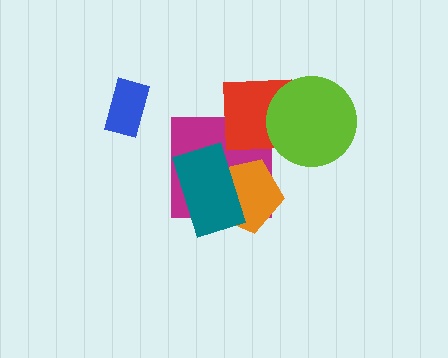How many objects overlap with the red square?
2 objects overlap with the red square.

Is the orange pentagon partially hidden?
Yes, it is partially covered by another shape.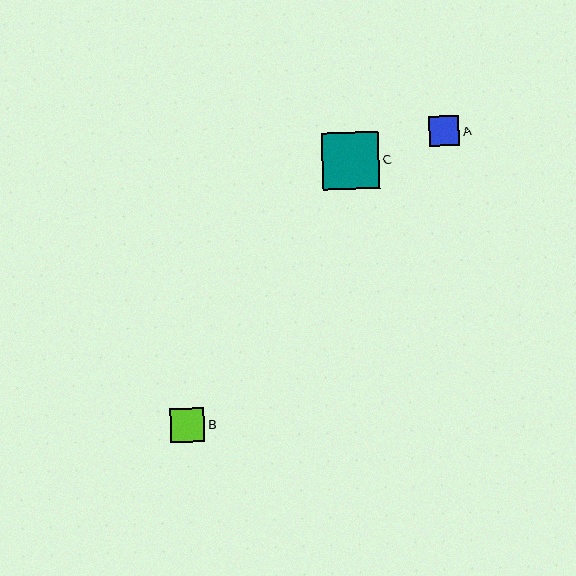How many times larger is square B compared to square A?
Square B is approximately 1.1 times the size of square A.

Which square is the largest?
Square C is the largest with a size of approximately 57 pixels.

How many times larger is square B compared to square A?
Square B is approximately 1.1 times the size of square A.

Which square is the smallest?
Square A is the smallest with a size of approximately 30 pixels.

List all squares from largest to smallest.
From largest to smallest: C, B, A.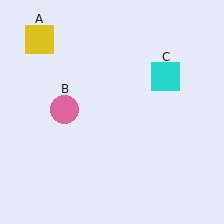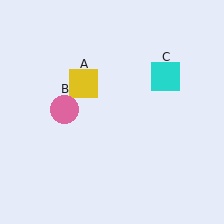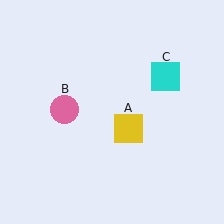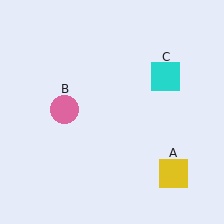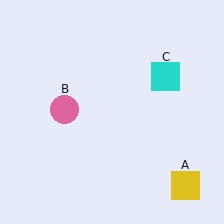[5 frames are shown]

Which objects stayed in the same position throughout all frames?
Pink circle (object B) and cyan square (object C) remained stationary.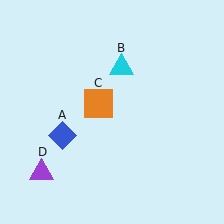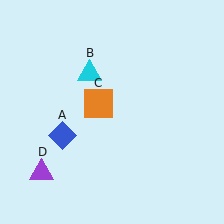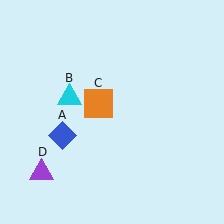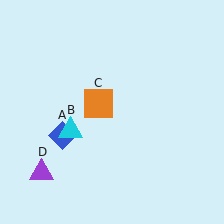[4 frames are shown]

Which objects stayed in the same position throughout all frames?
Blue diamond (object A) and orange square (object C) and purple triangle (object D) remained stationary.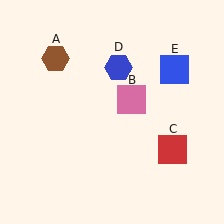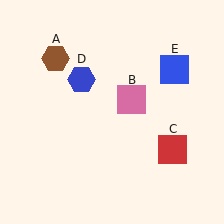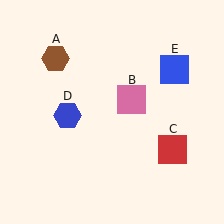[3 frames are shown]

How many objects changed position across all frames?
1 object changed position: blue hexagon (object D).